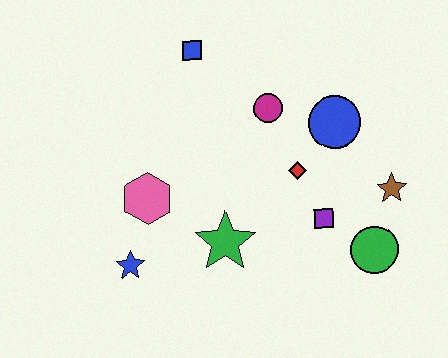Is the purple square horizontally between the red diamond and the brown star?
Yes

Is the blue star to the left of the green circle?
Yes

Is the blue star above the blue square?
No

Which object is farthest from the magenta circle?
The blue star is farthest from the magenta circle.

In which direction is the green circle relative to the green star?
The green circle is to the right of the green star.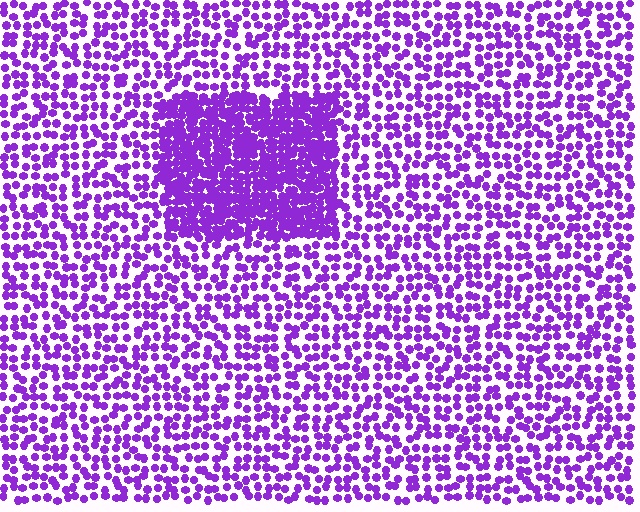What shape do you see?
I see a rectangle.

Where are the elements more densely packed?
The elements are more densely packed inside the rectangle boundary.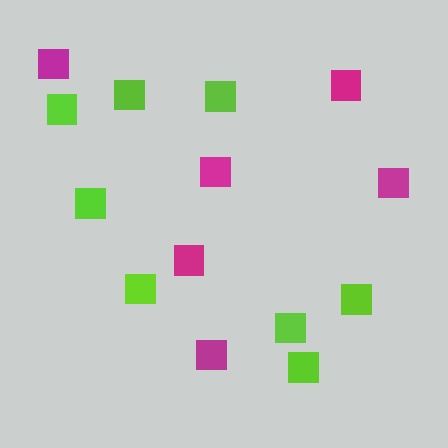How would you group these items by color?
There are 2 groups: one group of lime squares (8) and one group of magenta squares (6).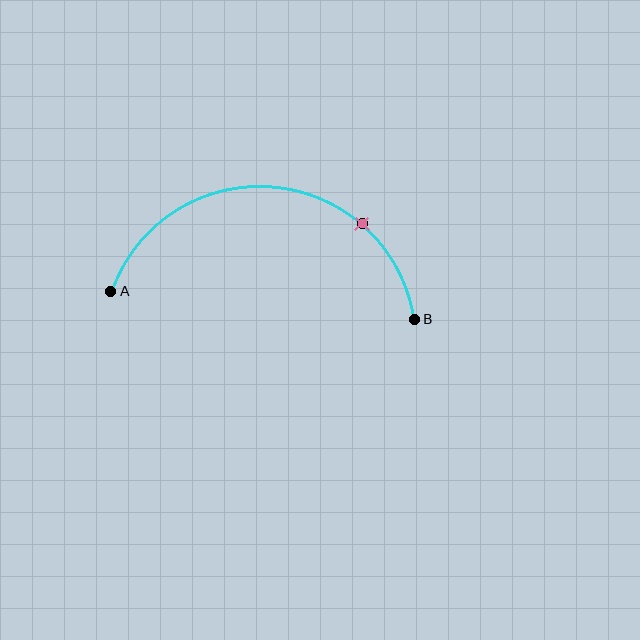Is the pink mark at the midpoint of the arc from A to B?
No. The pink mark lies on the arc but is closer to endpoint B. The arc midpoint would be at the point on the curve equidistant along the arc from both A and B.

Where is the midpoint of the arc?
The arc midpoint is the point on the curve farthest from the straight line joining A and B. It sits above that line.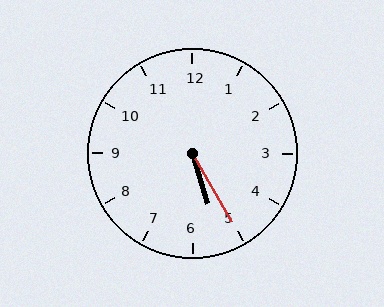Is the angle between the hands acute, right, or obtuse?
It is acute.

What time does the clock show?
5:25.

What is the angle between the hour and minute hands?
Approximately 12 degrees.